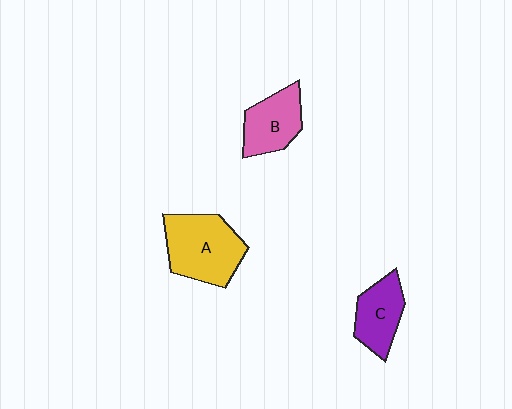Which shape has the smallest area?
Shape C (purple).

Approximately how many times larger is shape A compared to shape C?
Approximately 1.5 times.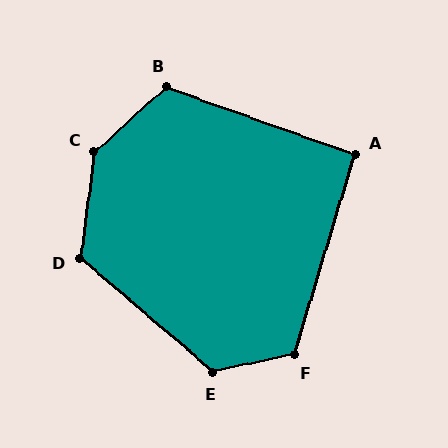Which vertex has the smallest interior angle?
A, at approximately 93 degrees.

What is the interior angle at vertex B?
Approximately 118 degrees (obtuse).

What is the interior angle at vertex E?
Approximately 127 degrees (obtuse).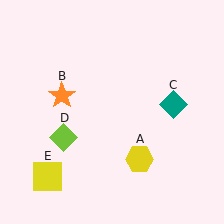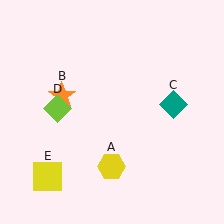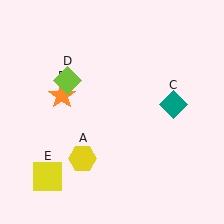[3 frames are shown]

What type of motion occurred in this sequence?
The yellow hexagon (object A), lime diamond (object D) rotated clockwise around the center of the scene.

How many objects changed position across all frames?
2 objects changed position: yellow hexagon (object A), lime diamond (object D).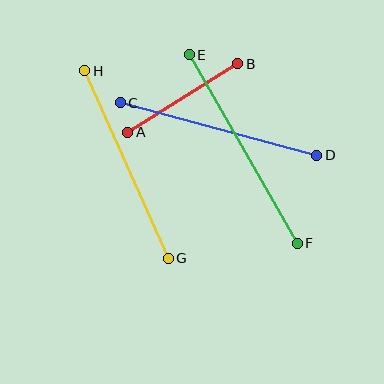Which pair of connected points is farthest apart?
Points E and F are farthest apart.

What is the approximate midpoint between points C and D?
The midpoint is at approximately (219, 129) pixels.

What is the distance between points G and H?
The distance is approximately 205 pixels.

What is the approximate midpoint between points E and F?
The midpoint is at approximately (243, 149) pixels.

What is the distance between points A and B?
The distance is approximately 130 pixels.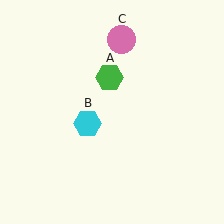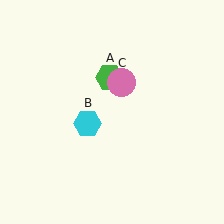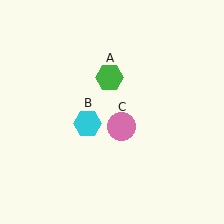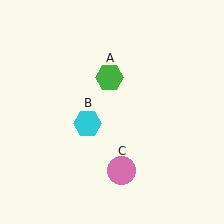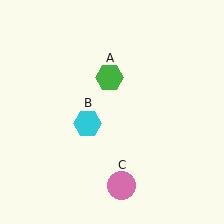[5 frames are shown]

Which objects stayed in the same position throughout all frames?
Green hexagon (object A) and cyan hexagon (object B) remained stationary.